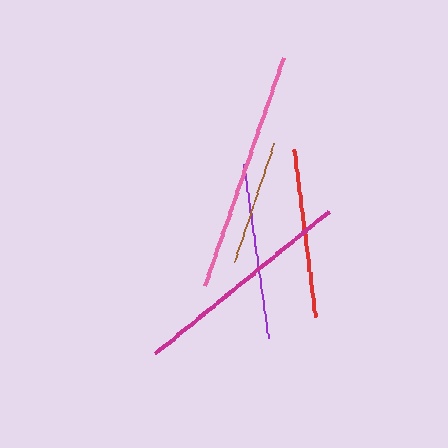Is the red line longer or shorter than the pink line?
The pink line is longer than the red line.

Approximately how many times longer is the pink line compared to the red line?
The pink line is approximately 1.4 times the length of the red line.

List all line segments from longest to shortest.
From longest to shortest: pink, magenta, purple, red, brown.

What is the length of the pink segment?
The pink segment is approximately 241 pixels long.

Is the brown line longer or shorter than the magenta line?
The magenta line is longer than the brown line.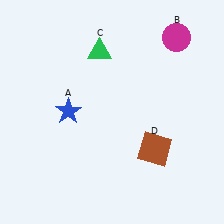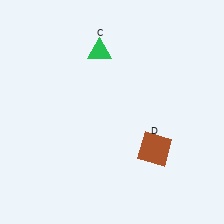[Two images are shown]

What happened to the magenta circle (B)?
The magenta circle (B) was removed in Image 2. It was in the top-right area of Image 1.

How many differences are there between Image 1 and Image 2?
There are 2 differences between the two images.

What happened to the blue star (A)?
The blue star (A) was removed in Image 2. It was in the top-left area of Image 1.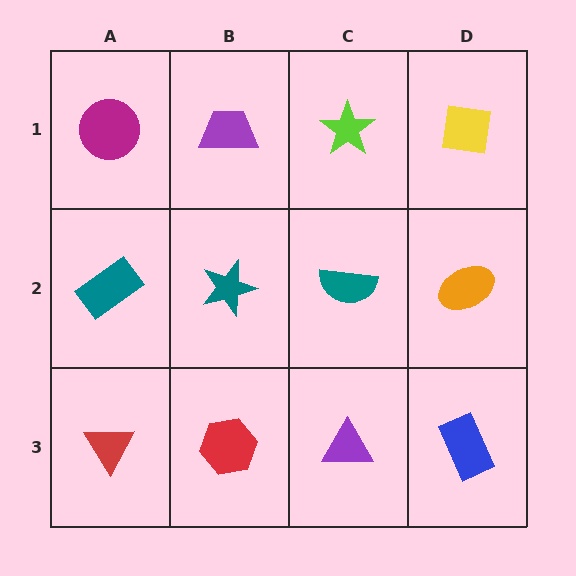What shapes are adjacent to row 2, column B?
A purple trapezoid (row 1, column B), a red hexagon (row 3, column B), a teal rectangle (row 2, column A), a teal semicircle (row 2, column C).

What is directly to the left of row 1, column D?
A lime star.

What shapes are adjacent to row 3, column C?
A teal semicircle (row 2, column C), a red hexagon (row 3, column B), a blue rectangle (row 3, column D).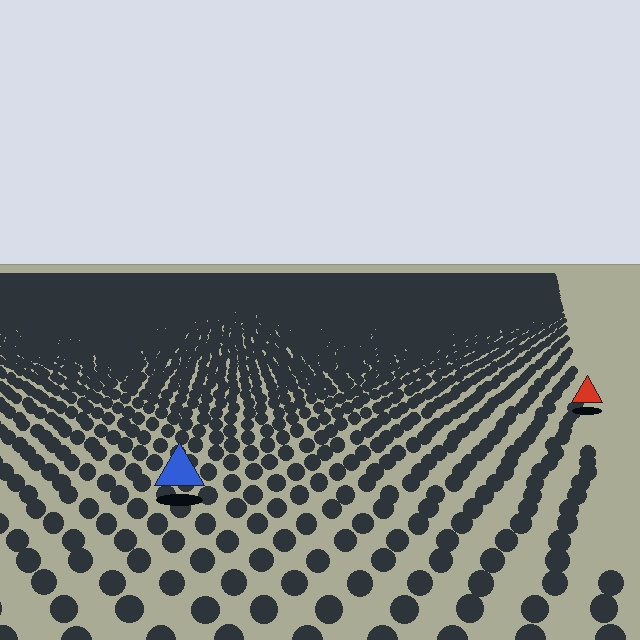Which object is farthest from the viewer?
The red triangle is farthest from the viewer. It appears smaller and the ground texture around it is denser.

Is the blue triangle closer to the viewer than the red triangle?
Yes. The blue triangle is closer — you can tell from the texture gradient: the ground texture is coarser near it.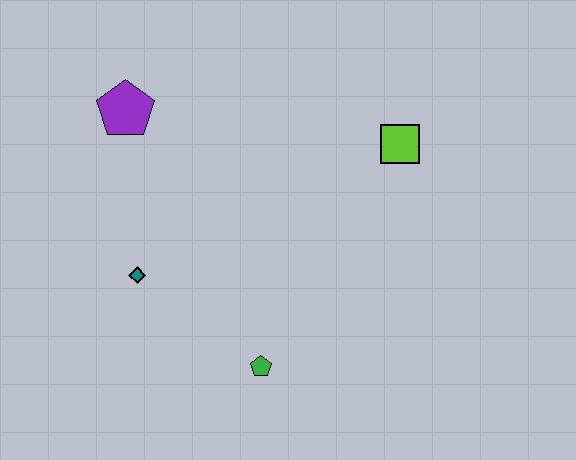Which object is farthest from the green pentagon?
The purple pentagon is farthest from the green pentagon.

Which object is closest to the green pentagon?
The teal diamond is closest to the green pentagon.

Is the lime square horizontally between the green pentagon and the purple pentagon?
No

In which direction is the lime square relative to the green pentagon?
The lime square is above the green pentagon.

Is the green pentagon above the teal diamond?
No